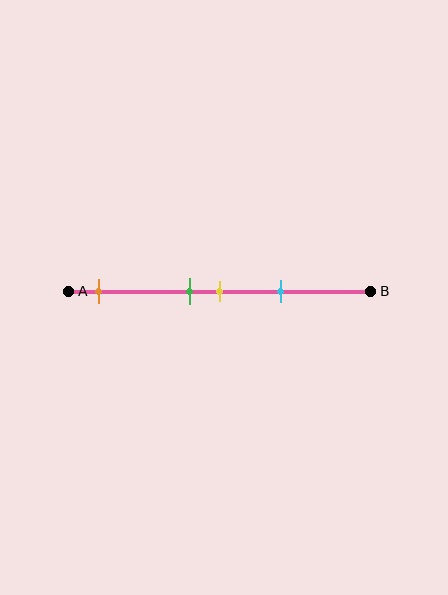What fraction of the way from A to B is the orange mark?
The orange mark is approximately 10% (0.1) of the way from A to B.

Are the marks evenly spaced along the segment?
No, the marks are not evenly spaced.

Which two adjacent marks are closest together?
The green and yellow marks are the closest adjacent pair.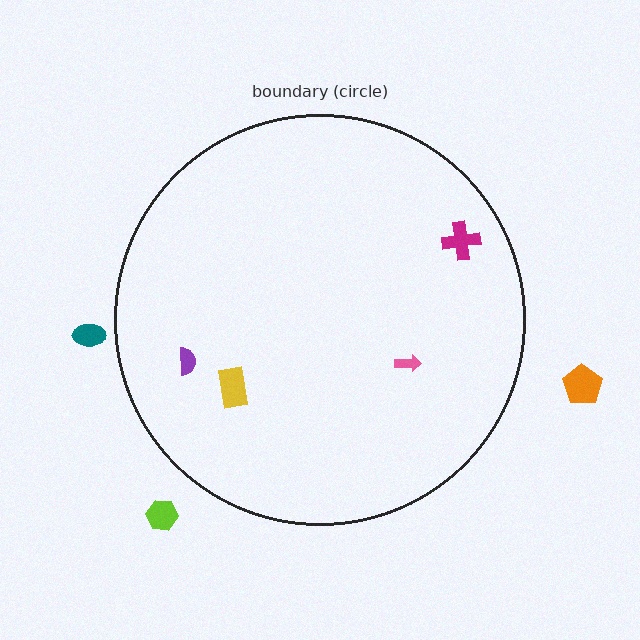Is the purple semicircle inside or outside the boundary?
Inside.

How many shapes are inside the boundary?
4 inside, 3 outside.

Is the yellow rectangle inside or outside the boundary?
Inside.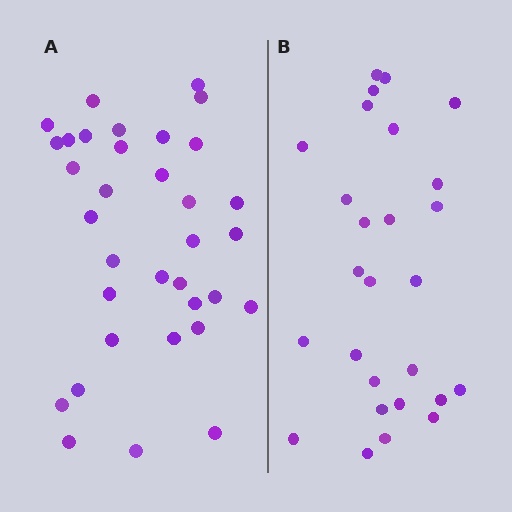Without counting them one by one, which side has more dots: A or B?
Region A (the left region) has more dots.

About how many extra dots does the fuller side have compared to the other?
Region A has roughly 8 or so more dots than region B.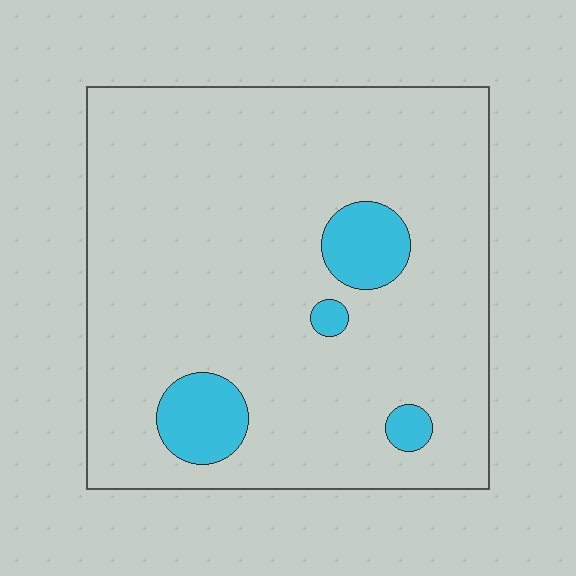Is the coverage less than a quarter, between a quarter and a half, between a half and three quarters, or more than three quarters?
Less than a quarter.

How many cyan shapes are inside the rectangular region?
4.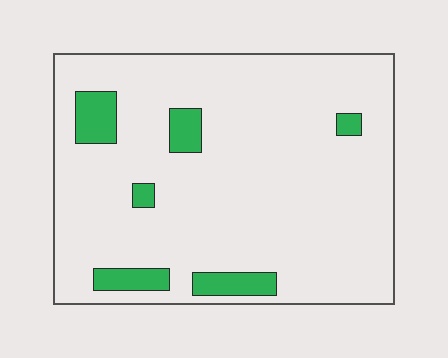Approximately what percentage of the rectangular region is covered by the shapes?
Approximately 10%.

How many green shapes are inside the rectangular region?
6.